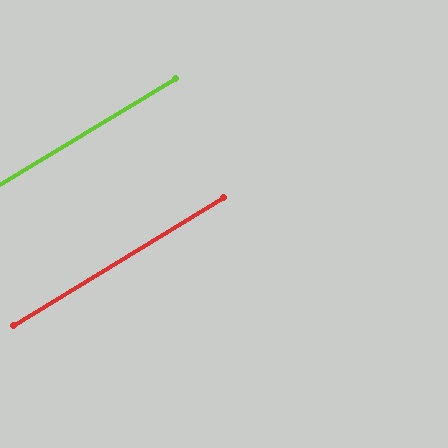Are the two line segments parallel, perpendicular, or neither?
Parallel — their directions differ by only 0.7°.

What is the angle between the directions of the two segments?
Approximately 1 degree.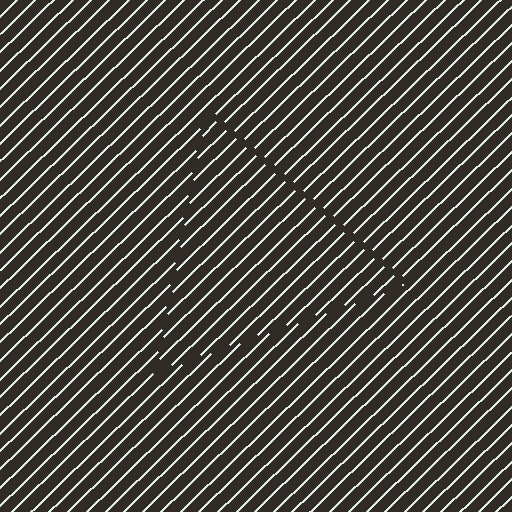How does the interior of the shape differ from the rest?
The interior of the shape contains the same grating, shifted by half a period — the contour is defined by the phase discontinuity where line-ends from the inner and outer gratings abut.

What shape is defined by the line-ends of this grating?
An illusory triangle. The interior of the shape contains the same grating, shifted by half a period — the contour is defined by the phase discontinuity where line-ends from the inner and outer gratings abut.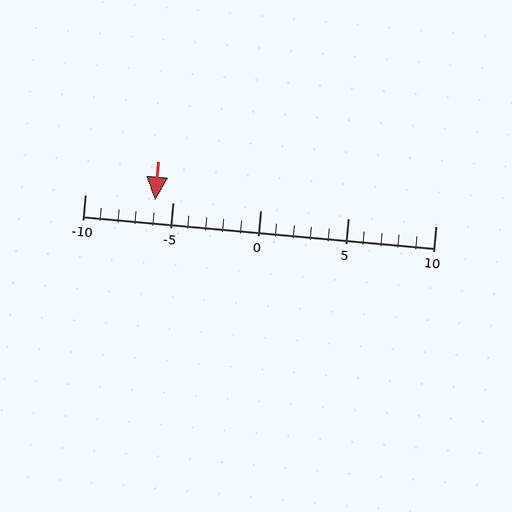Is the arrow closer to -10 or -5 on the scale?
The arrow is closer to -5.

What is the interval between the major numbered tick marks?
The major tick marks are spaced 5 units apart.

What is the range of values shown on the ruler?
The ruler shows values from -10 to 10.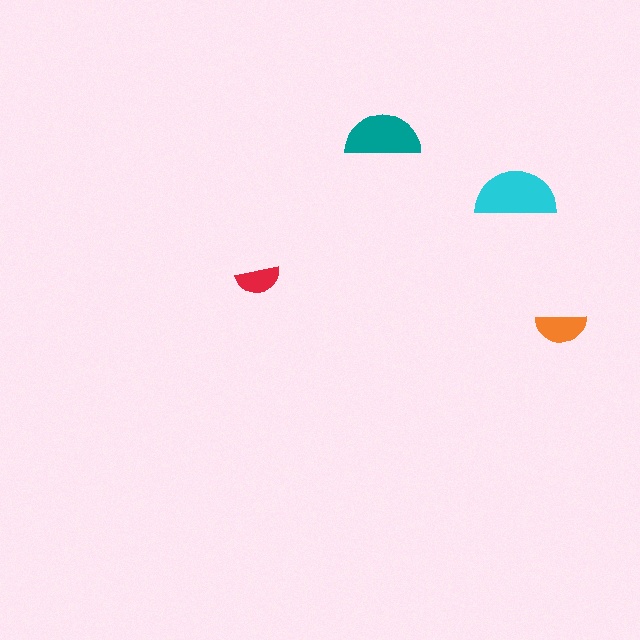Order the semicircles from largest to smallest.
the cyan one, the teal one, the orange one, the red one.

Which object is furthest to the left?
The red semicircle is leftmost.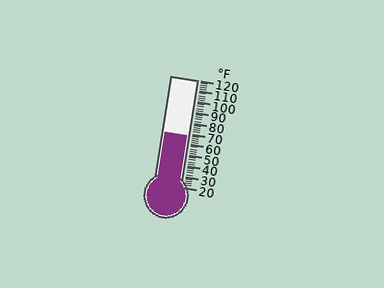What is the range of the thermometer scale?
The thermometer scale ranges from 20°F to 120°F.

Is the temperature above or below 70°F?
The temperature is below 70°F.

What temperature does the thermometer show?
The thermometer shows approximately 68°F.